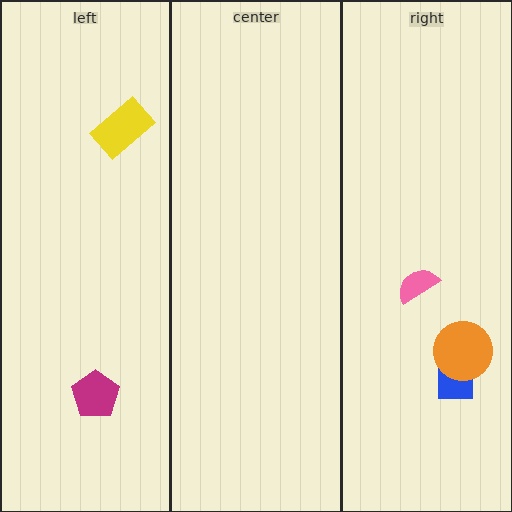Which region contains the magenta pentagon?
The left region.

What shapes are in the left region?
The yellow rectangle, the magenta pentagon.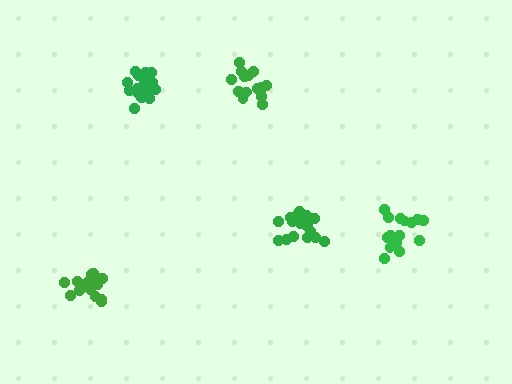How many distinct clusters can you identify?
There are 5 distinct clusters.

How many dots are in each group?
Group 1: 16 dots, Group 2: 19 dots, Group 3: 16 dots, Group 4: 15 dots, Group 5: 20 dots (86 total).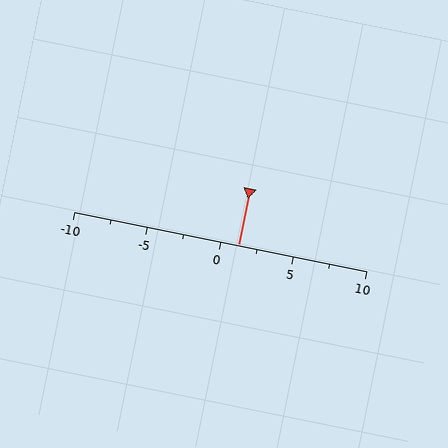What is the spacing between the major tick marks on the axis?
The major ticks are spaced 5 apart.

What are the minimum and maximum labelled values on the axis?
The axis runs from -10 to 10.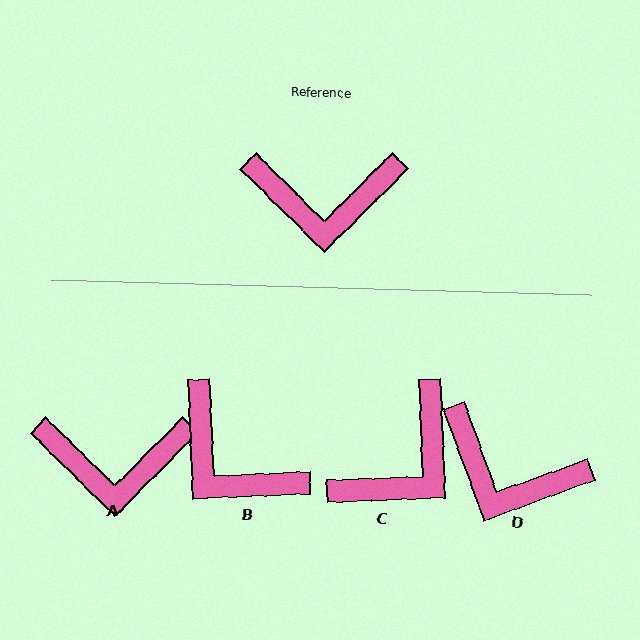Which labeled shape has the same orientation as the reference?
A.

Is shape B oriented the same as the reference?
No, it is off by about 43 degrees.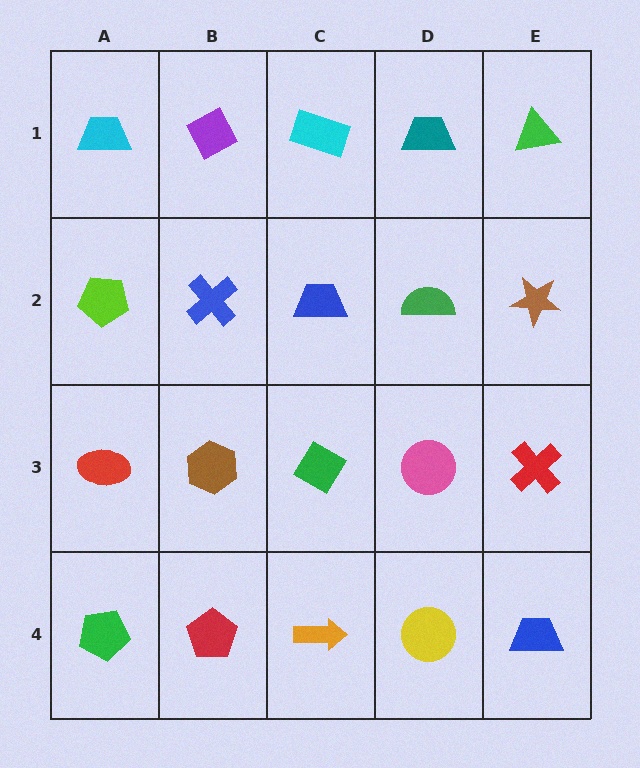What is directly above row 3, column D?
A green semicircle.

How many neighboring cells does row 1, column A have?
2.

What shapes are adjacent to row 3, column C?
A blue trapezoid (row 2, column C), an orange arrow (row 4, column C), a brown hexagon (row 3, column B), a pink circle (row 3, column D).